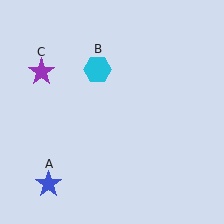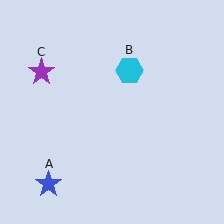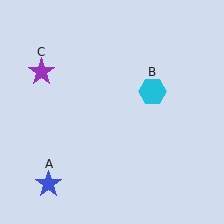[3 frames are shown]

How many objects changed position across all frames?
1 object changed position: cyan hexagon (object B).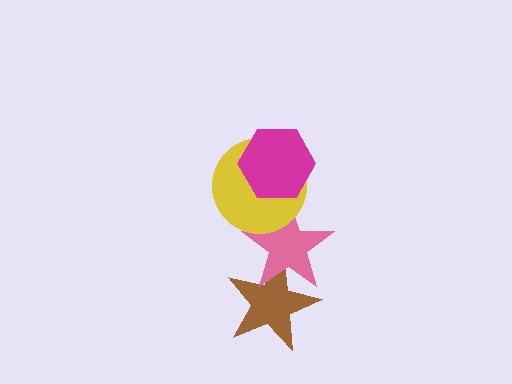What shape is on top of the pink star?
The yellow circle is on top of the pink star.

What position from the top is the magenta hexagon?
The magenta hexagon is 1st from the top.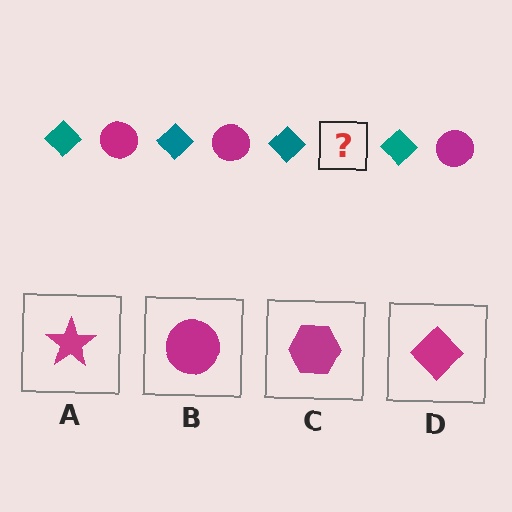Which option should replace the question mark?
Option B.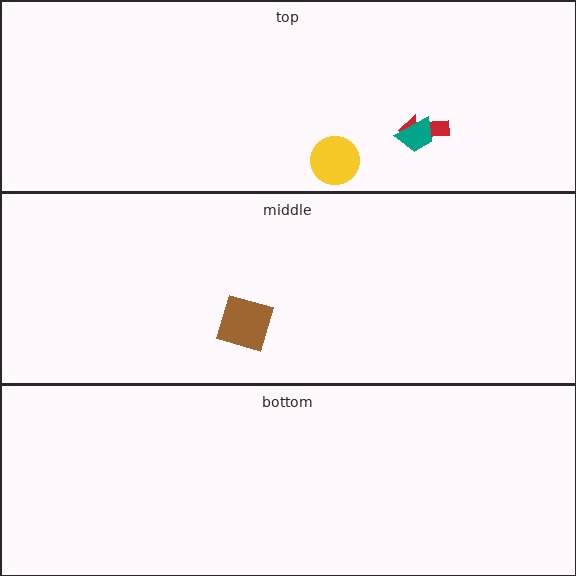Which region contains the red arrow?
The top region.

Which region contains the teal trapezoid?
The top region.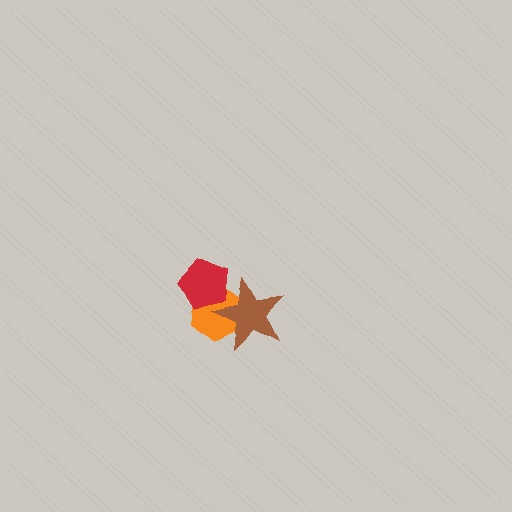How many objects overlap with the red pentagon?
2 objects overlap with the red pentagon.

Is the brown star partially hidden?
No, no other shape covers it.